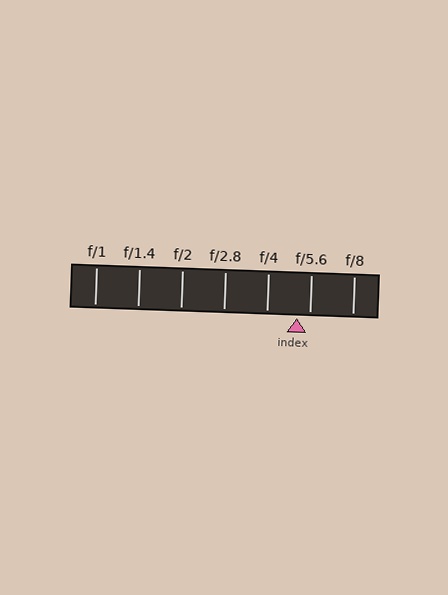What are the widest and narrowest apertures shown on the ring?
The widest aperture shown is f/1 and the narrowest is f/8.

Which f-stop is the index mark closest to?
The index mark is closest to f/5.6.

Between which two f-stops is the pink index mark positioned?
The index mark is between f/4 and f/5.6.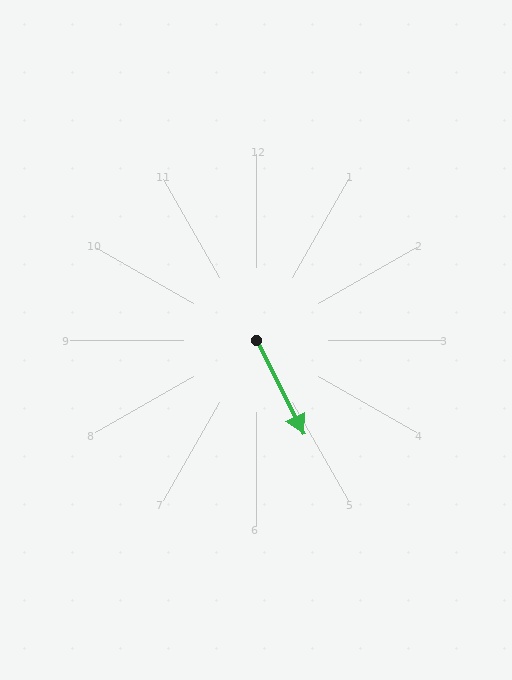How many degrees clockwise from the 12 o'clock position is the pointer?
Approximately 153 degrees.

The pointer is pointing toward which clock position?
Roughly 5 o'clock.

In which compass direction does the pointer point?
Southeast.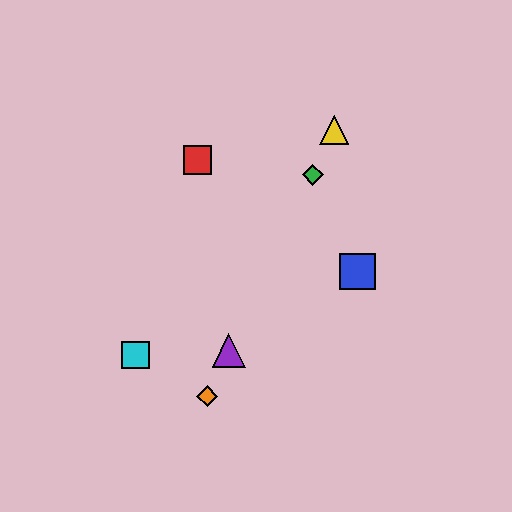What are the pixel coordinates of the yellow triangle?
The yellow triangle is at (334, 130).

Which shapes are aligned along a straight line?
The green diamond, the yellow triangle, the purple triangle, the orange diamond are aligned along a straight line.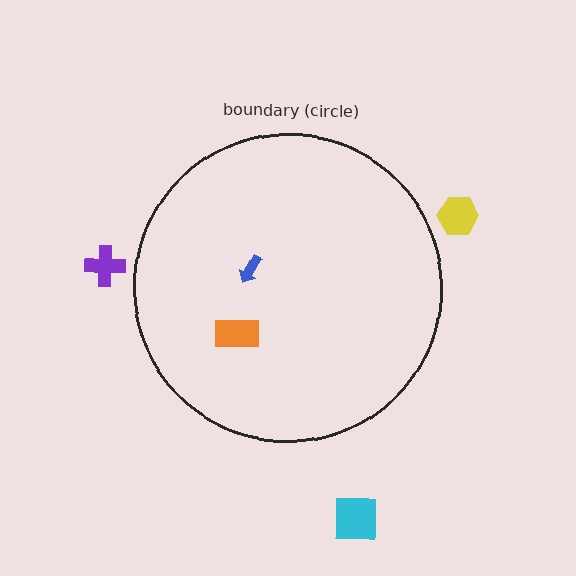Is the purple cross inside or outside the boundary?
Outside.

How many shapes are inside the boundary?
2 inside, 3 outside.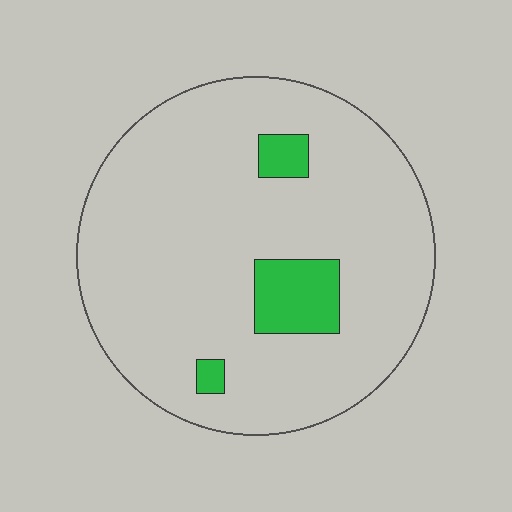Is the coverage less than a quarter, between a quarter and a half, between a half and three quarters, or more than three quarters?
Less than a quarter.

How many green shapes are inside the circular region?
3.